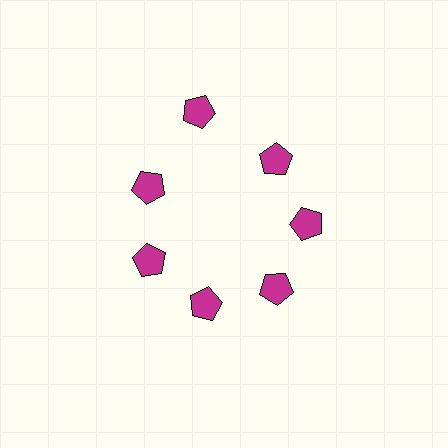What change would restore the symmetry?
The symmetry would be restored by moving it inward, back onto the ring so that all 7 pentagons sit at equal angles and equal distance from the center.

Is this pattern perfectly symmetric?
No. The 7 magenta pentagons are arranged in a ring, but one element near the 12 o'clock position is pushed outward from the center, breaking the 7-fold rotational symmetry.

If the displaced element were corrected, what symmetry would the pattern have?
It would have 7-fold rotational symmetry — the pattern would map onto itself every 51 degrees.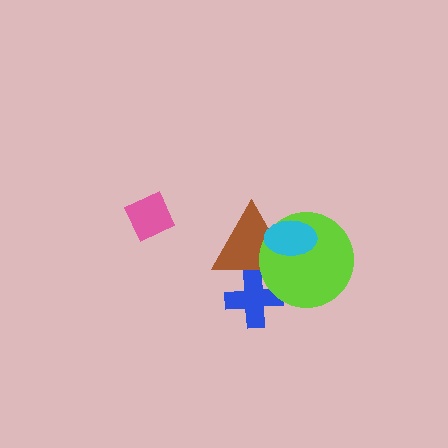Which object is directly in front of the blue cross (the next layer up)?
The brown triangle is directly in front of the blue cross.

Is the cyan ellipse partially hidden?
No, no other shape covers it.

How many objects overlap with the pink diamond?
0 objects overlap with the pink diamond.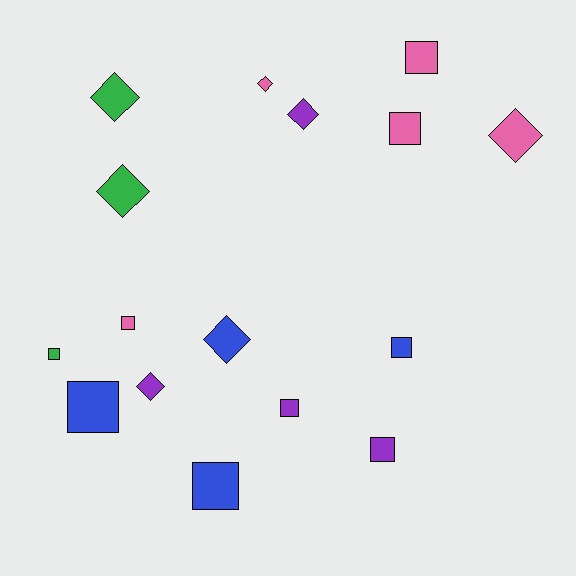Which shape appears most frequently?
Square, with 9 objects.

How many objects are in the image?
There are 16 objects.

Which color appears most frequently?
Pink, with 5 objects.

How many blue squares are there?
There are 3 blue squares.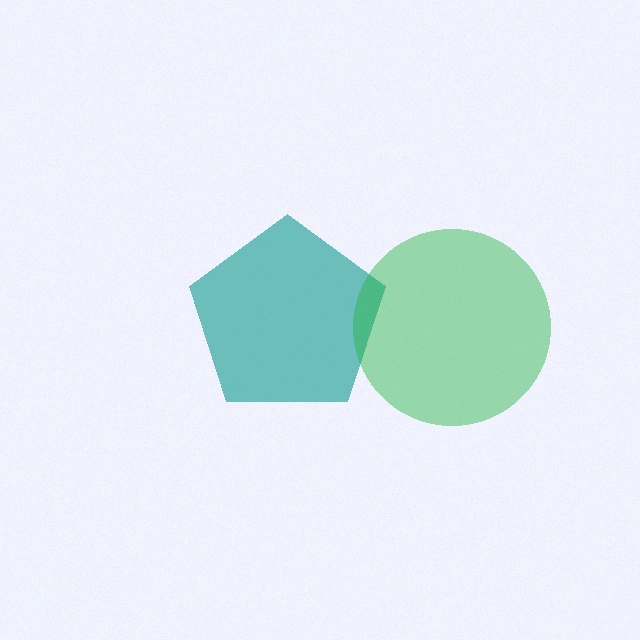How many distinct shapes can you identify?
There are 2 distinct shapes: a teal pentagon, a green circle.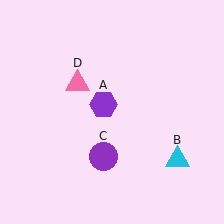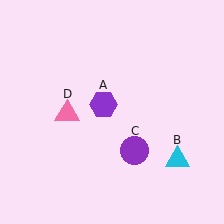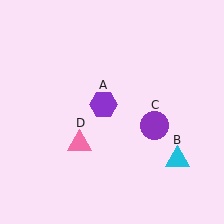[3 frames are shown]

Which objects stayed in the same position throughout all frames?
Purple hexagon (object A) and cyan triangle (object B) remained stationary.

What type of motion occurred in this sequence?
The purple circle (object C), pink triangle (object D) rotated counterclockwise around the center of the scene.